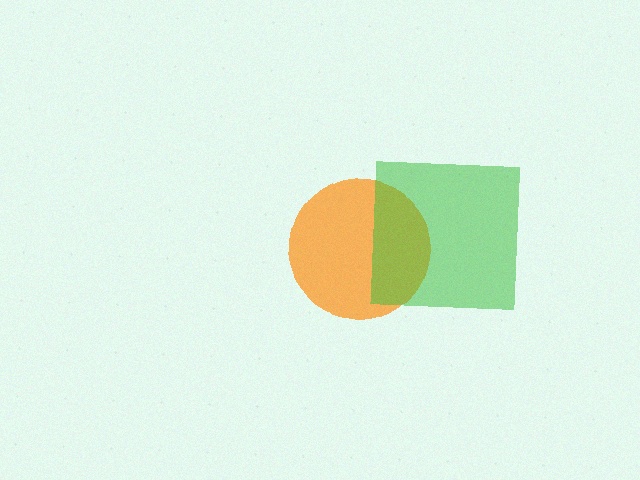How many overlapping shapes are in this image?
There are 2 overlapping shapes in the image.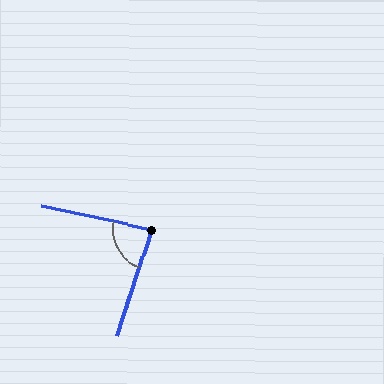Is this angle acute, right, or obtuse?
It is acute.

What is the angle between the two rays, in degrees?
Approximately 85 degrees.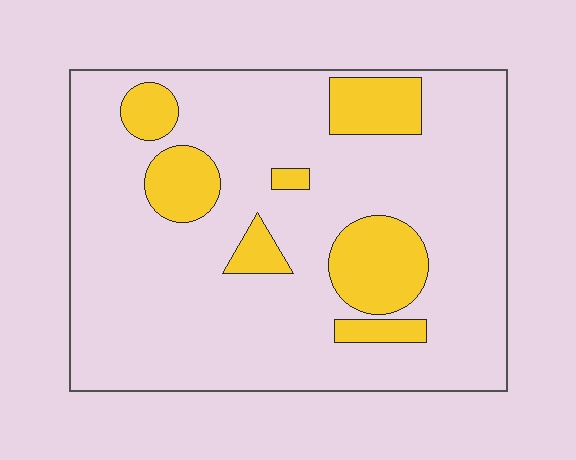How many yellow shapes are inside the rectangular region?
7.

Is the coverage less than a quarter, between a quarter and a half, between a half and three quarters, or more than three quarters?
Less than a quarter.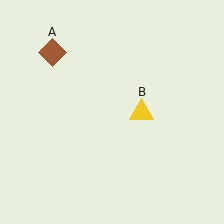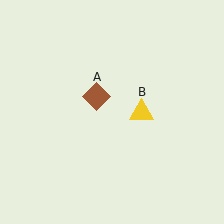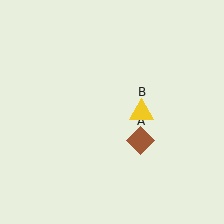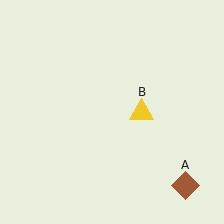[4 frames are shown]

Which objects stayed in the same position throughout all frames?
Yellow triangle (object B) remained stationary.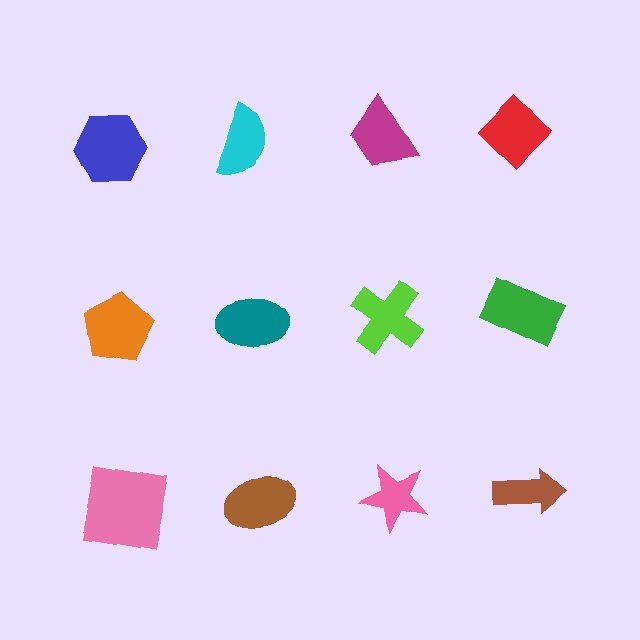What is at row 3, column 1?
A pink square.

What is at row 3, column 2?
A brown ellipse.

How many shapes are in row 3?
4 shapes.